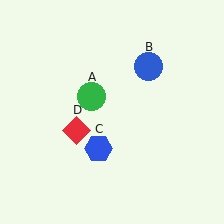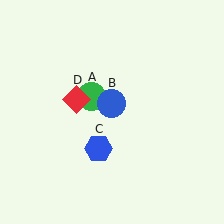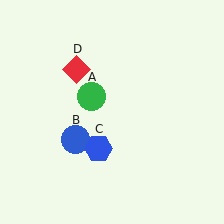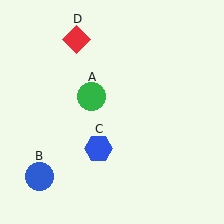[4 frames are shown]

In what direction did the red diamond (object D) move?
The red diamond (object D) moved up.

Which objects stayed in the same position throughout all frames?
Green circle (object A) and blue hexagon (object C) remained stationary.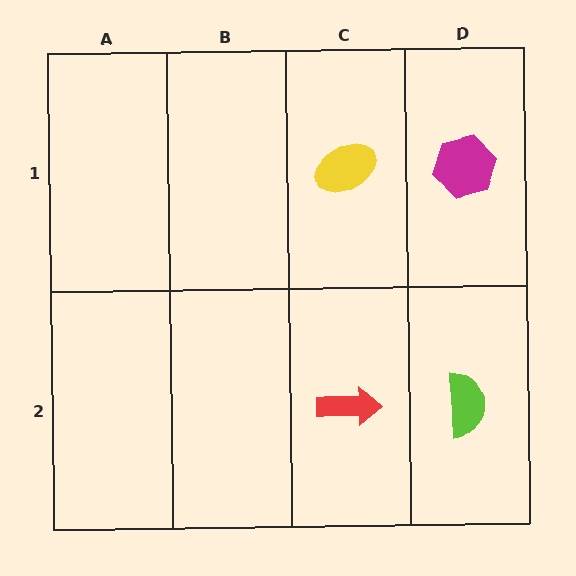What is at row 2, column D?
A lime semicircle.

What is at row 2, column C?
A red arrow.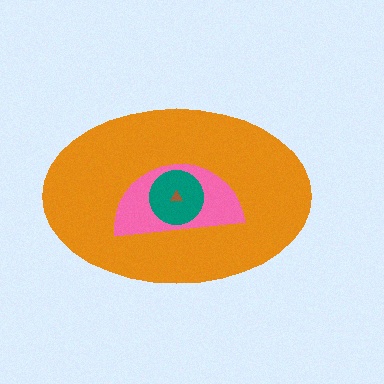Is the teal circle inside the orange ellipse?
Yes.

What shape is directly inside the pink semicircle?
The teal circle.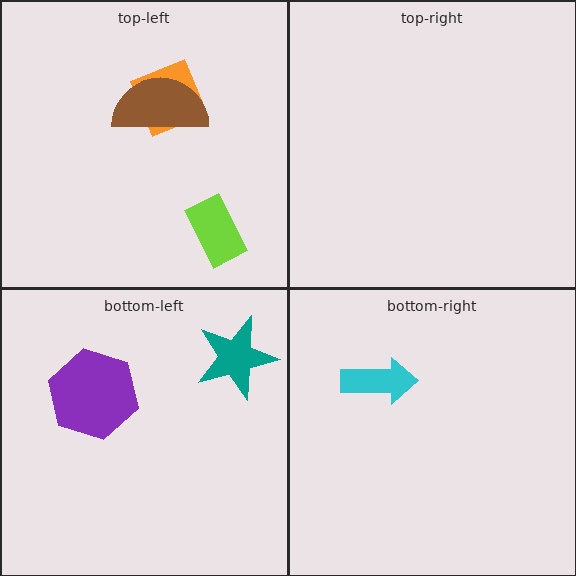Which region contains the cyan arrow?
The bottom-right region.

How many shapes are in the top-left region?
3.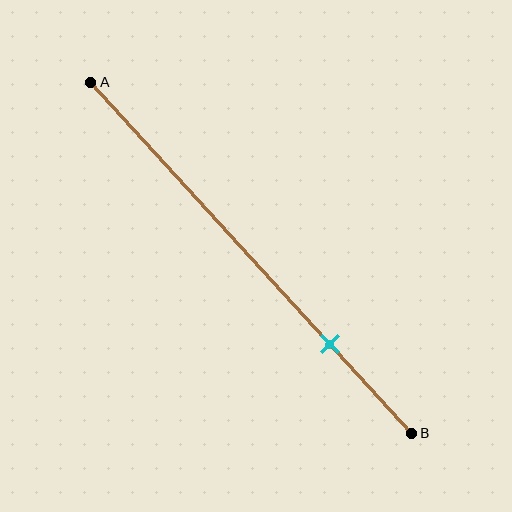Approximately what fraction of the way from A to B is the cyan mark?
The cyan mark is approximately 75% of the way from A to B.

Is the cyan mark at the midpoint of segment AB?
No, the mark is at about 75% from A, not at the 50% midpoint.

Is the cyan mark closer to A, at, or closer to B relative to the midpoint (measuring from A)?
The cyan mark is closer to point B than the midpoint of segment AB.